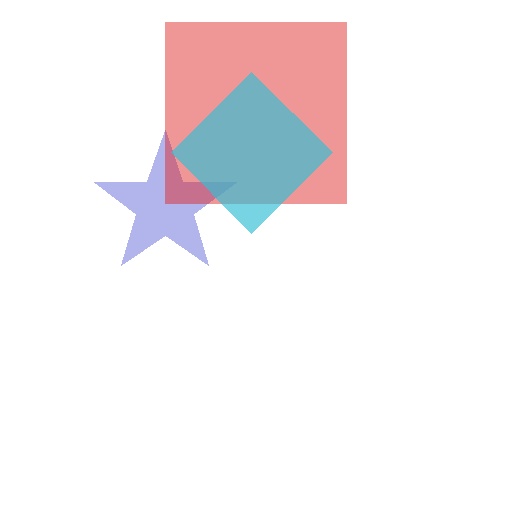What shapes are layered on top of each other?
The layered shapes are: a blue star, a red square, a cyan diamond.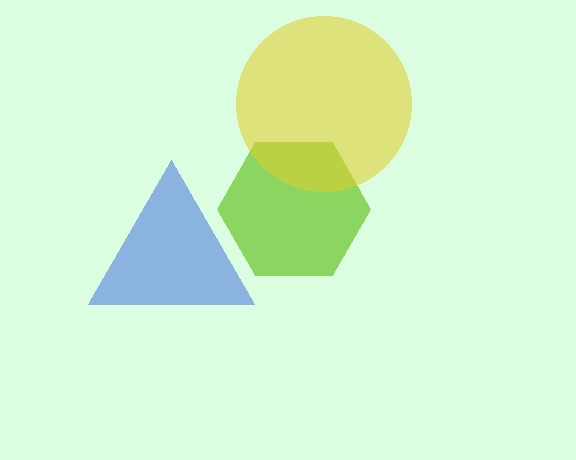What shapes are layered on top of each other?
The layered shapes are: a lime hexagon, a yellow circle, a blue triangle.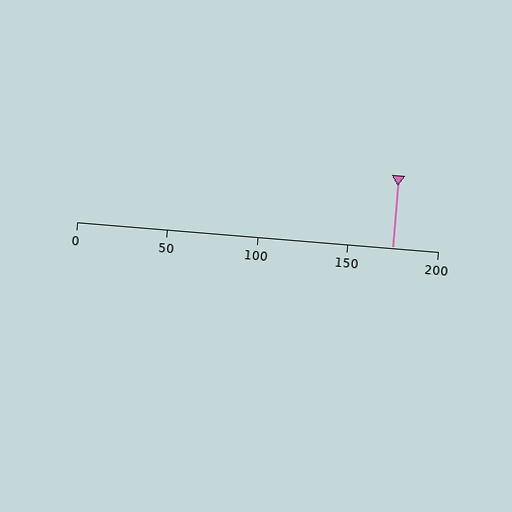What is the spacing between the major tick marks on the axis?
The major ticks are spaced 50 apart.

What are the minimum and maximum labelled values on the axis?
The axis runs from 0 to 200.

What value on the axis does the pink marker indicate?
The marker indicates approximately 175.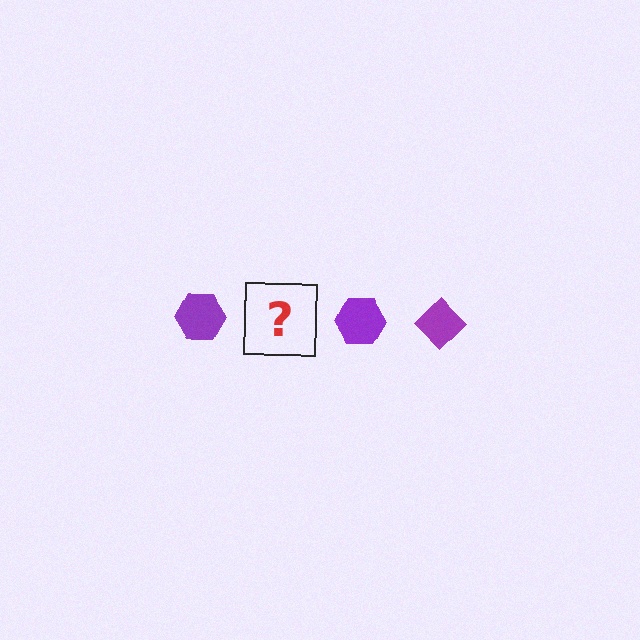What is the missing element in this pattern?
The missing element is a purple diamond.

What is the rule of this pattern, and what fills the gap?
The rule is that the pattern cycles through hexagon, diamond shapes in purple. The gap should be filled with a purple diamond.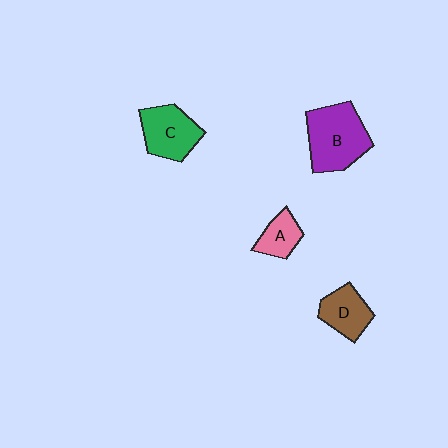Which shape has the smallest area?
Shape A (pink).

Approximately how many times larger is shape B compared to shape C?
Approximately 1.3 times.